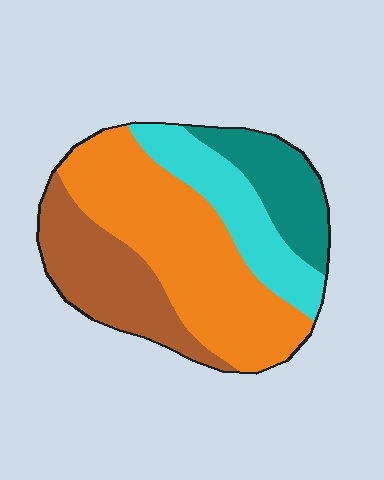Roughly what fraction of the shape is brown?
Brown takes up about one quarter (1/4) of the shape.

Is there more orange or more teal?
Orange.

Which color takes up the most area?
Orange, at roughly 45%.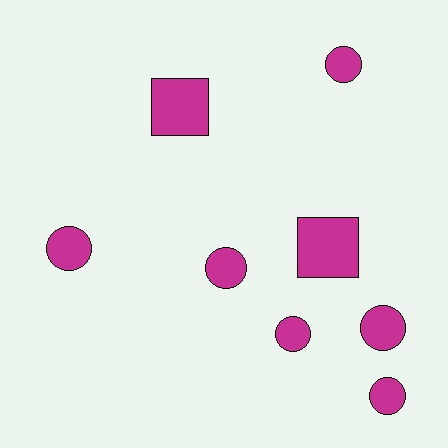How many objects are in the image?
There are 8 objects.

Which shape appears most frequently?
Circle, with 6 objects.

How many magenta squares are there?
There are 2 magenta squares.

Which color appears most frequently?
Magenta, with 8 objects.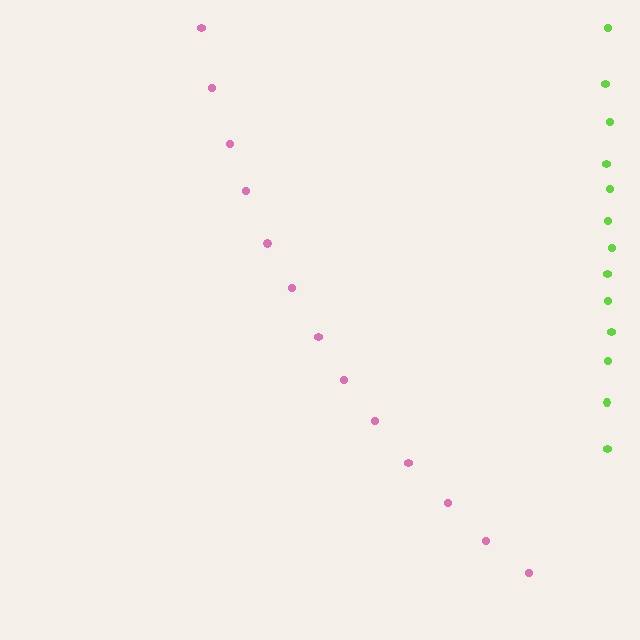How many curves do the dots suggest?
There are 2 distinct paths.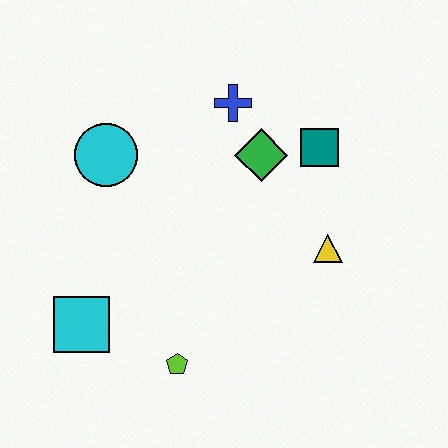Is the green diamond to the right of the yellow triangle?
No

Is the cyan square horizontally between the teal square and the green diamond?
No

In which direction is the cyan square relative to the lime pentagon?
The cyan square is to the left of the lime pentagon.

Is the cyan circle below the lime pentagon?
No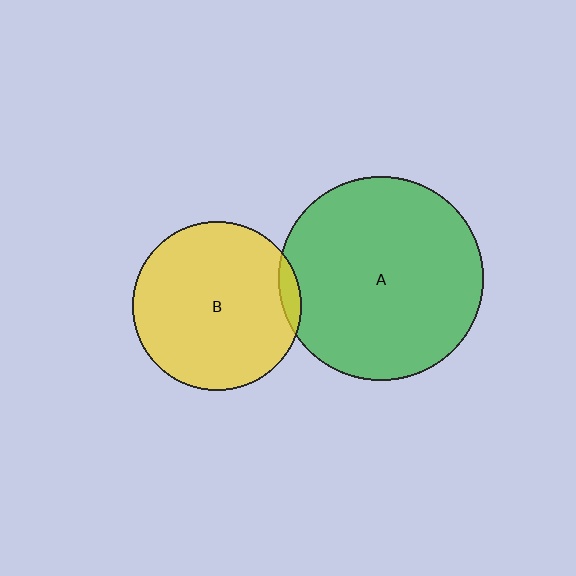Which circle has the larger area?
Circle A (green).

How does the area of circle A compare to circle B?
Approximately 1.5 times.